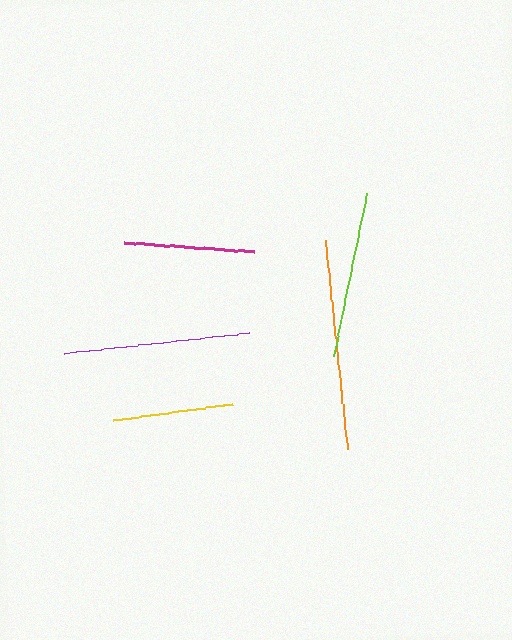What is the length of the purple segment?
The purple segment is approximately 187 pixels long.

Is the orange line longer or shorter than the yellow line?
The orange line is longer than the yellow line.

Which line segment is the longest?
The orange line is the longest at approximately 210 pixels.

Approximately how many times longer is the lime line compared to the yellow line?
The lime line is approximately 1.4 times the length of the yellow line.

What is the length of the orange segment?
The orange segment is approximately 210 pixels long.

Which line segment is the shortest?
The yellow line is the shortest at approximately 120 pixels.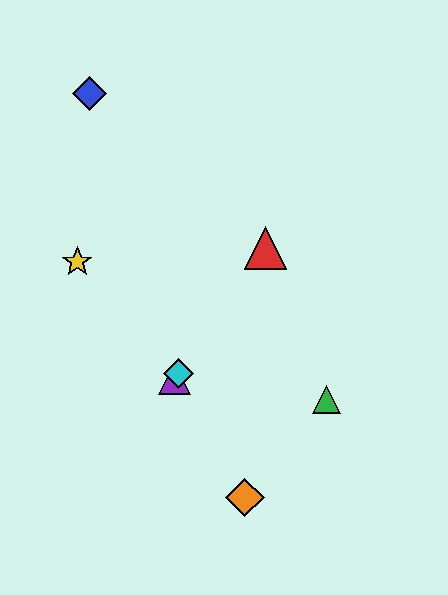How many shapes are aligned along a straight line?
3 shapes (the red triangle, the purple triangle, the cyan diamond) are aligned along a straight line.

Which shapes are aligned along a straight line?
The red triangle, the purple triangle, the cyan diamond are aligned along a straight line.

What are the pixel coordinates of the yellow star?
The yellow star is at (77, 262).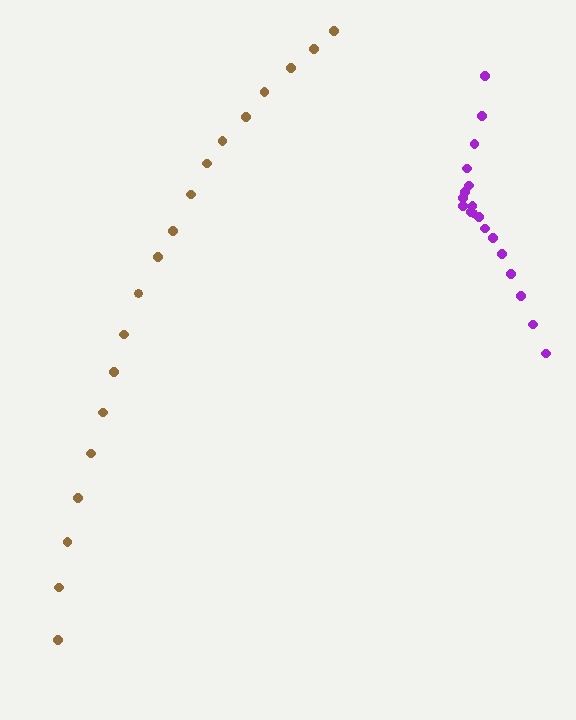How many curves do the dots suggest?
There are 2 distinct paths.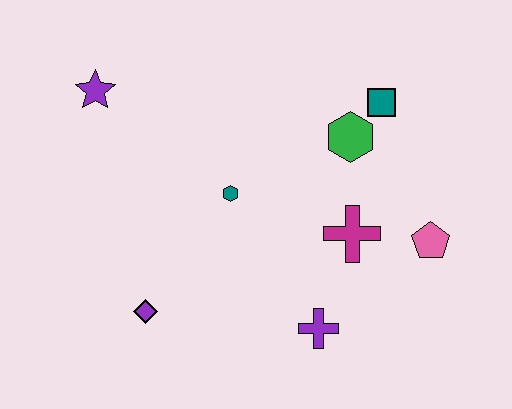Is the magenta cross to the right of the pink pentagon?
No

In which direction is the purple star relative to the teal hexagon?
The purple star is to the left of the teal hexagon.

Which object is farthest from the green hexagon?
The purple diamond is farthest from the green hexagon.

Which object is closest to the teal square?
The green hexagon is closest to the teal square.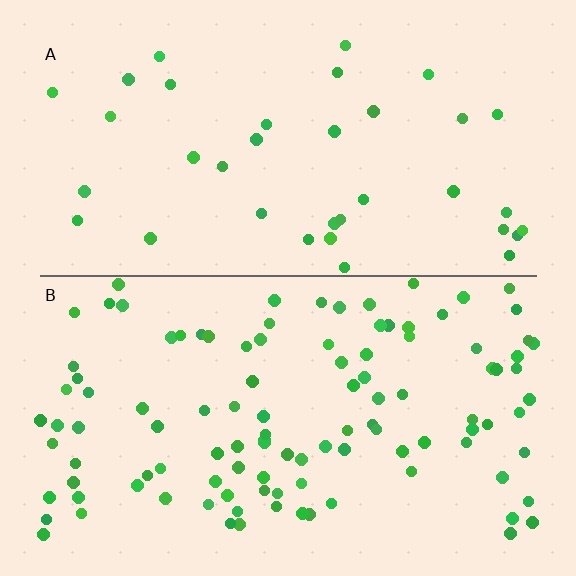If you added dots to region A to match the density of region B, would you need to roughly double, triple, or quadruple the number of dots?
Approximately triple.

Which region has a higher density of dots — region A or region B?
B (the bottom).